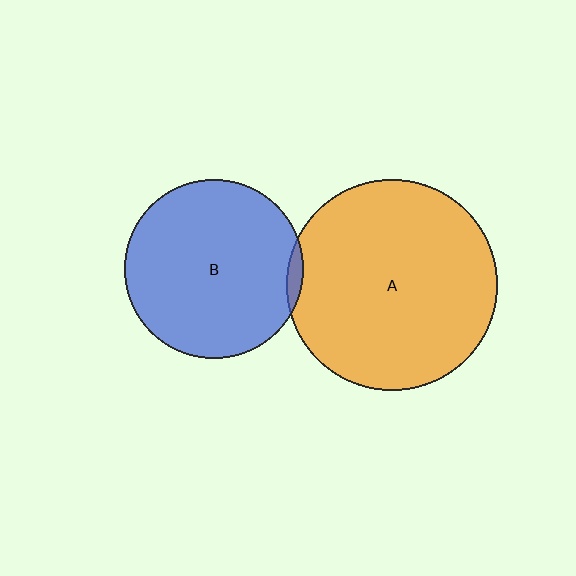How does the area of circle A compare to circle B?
Approximately 1.4 times.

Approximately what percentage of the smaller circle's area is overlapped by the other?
Approximately 5%.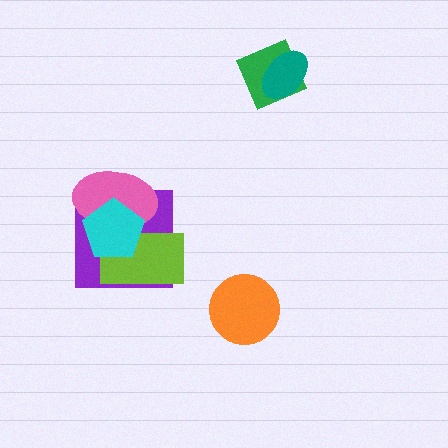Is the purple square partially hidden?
Yes, it is partially covered by another shape.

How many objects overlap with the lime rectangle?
3 objects overlap with the lime rectangle.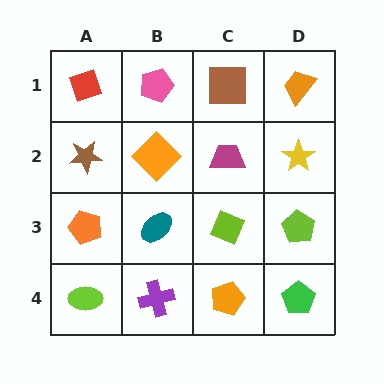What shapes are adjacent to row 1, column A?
A brown star (row 2, column A), a pink pentagon (row 1, column B).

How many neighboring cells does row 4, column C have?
3.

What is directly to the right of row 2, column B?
A magenta trapezoid.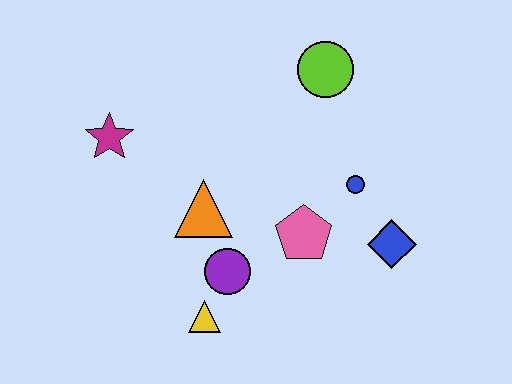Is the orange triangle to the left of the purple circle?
Yes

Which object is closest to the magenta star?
The orange triangle is closest to the magenta star.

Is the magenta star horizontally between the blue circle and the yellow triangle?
No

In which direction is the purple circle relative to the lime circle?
The purple circle is below the lime circle.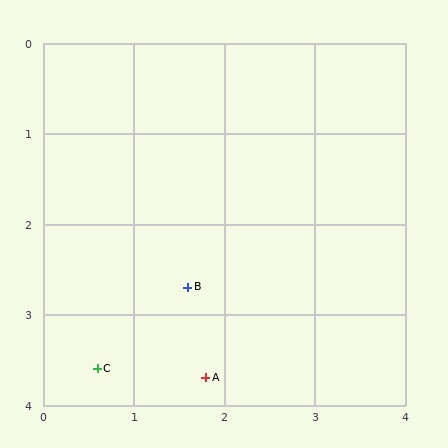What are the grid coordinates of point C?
Point C is at approximately (0.6, 3.6).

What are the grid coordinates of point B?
Point B is at approximately (1.6, 2.7).